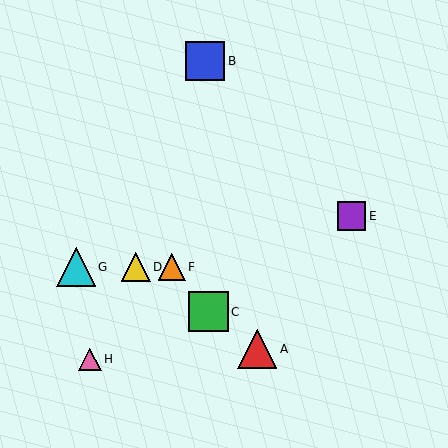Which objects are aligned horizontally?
Objects D, F, G are aligned horizontally.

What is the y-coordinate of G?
Object G is at y≈267.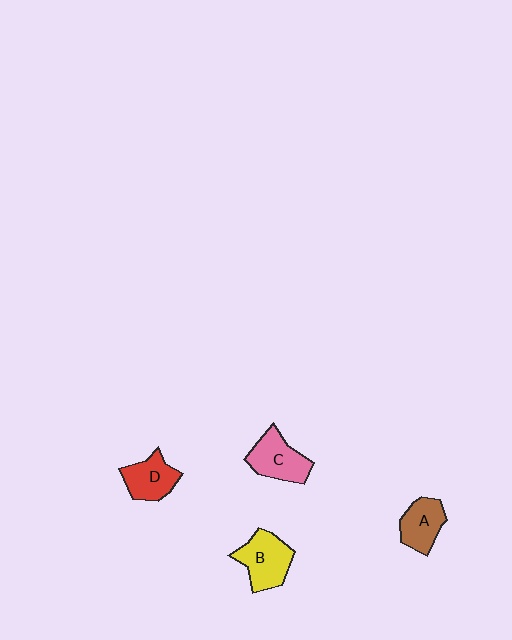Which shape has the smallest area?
Shape A (brown).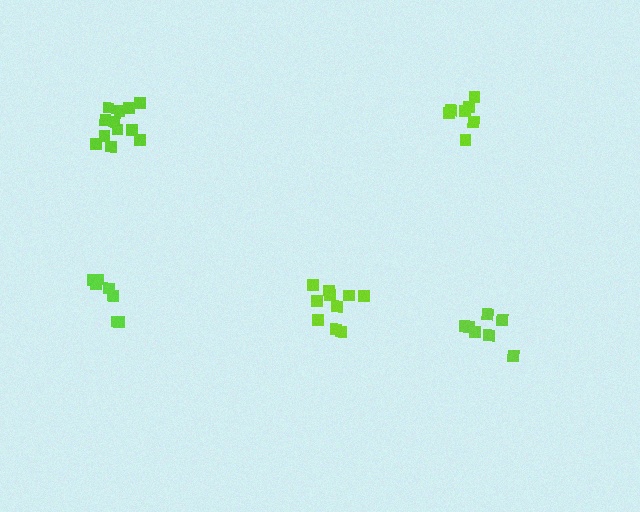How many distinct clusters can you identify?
There are 5 distinct clusters.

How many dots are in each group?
Group 1: 7 dots, Group 2: 10 dots, Group 3: 12 dots, Group 4: 7 dots, Group 5: 7 dots (43 total).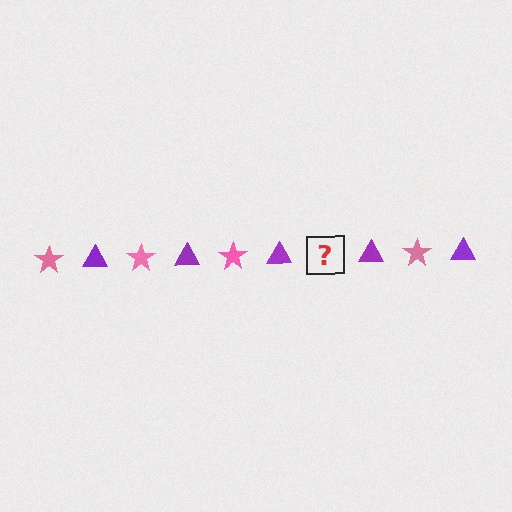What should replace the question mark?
The question mark should be replaced with a pink star.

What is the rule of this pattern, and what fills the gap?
The rule is that the pattern alternates between pink star and purple triangle. The gap should be filled with a pink star.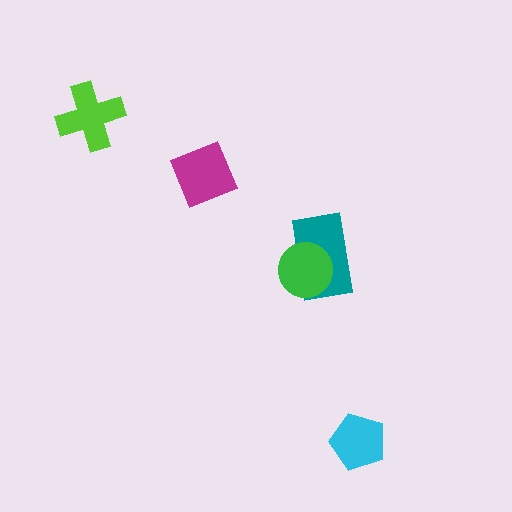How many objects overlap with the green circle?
1 object overlaps with the green circle.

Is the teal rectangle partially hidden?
Yes, it is partially covered by another shape.